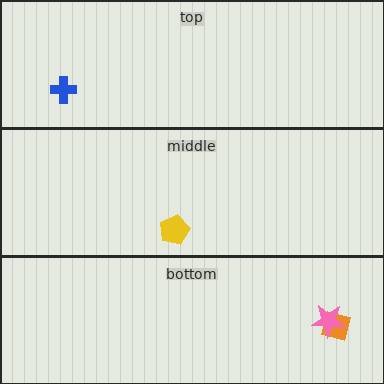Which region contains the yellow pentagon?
The middle region.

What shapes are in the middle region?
The yellow pentagon.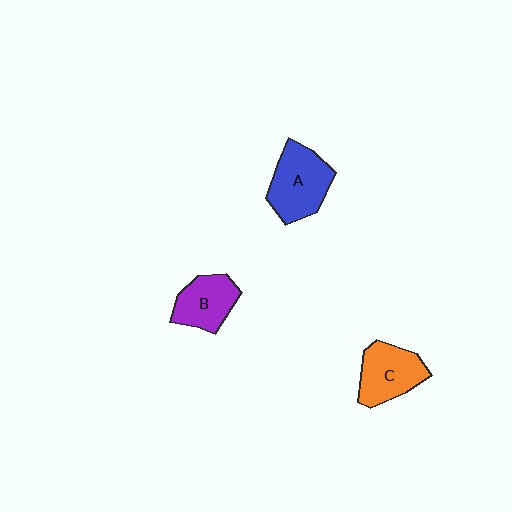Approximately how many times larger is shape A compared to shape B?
Approximately 1.3 times.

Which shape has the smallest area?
Shape B (purple).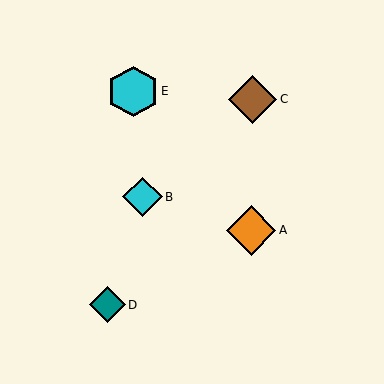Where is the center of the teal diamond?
The center of the teal diamond is at (107, 305).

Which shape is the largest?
The cyan hexagon (labeled E) is the largest.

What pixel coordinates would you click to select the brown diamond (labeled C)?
Click at (253, 99) to select the brown diamond C.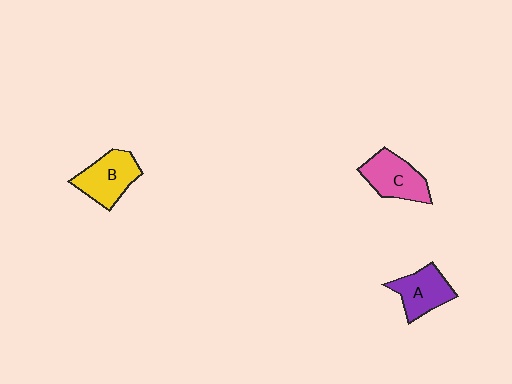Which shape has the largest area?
Shape C (pink).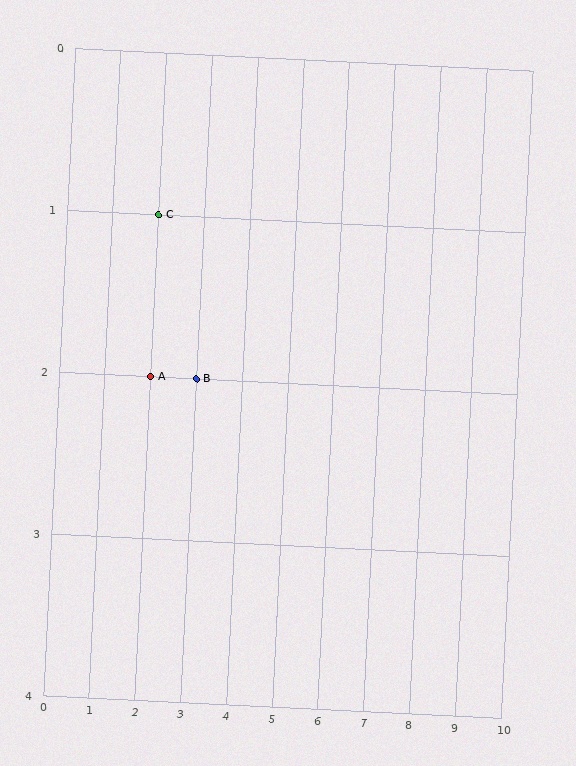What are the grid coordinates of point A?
Point A is at grid coordinates (2, 2).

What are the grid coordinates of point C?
Point C is at grid coordinates (2, 1).